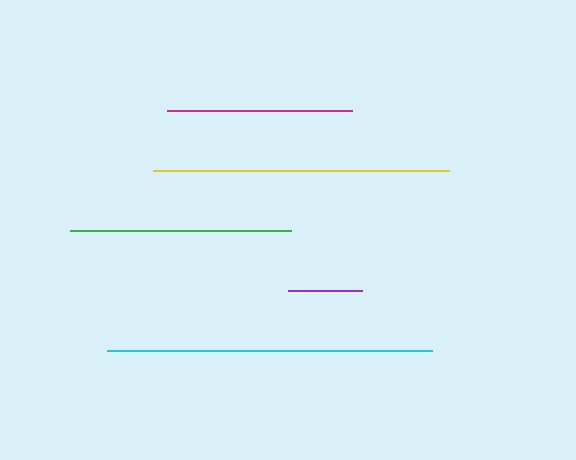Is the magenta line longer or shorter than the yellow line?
The yellow line is longer than the magenta line.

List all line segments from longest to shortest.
From longest to shortest: cyan, yellow, green, magenta, purple.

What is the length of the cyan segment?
The cyan segment is approximately 324 pixels long.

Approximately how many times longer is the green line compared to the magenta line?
The green line is approximately 1.2 times the length of the magenta line.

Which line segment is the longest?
The cyan line is the longest at approximately 324 pixels.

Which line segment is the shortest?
The purple line is the shortest at approximately 74 pixels.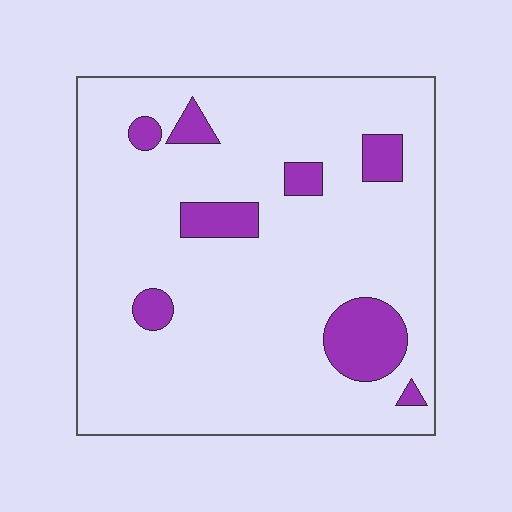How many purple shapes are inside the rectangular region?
8.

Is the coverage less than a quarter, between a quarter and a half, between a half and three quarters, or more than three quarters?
Less than a quarter.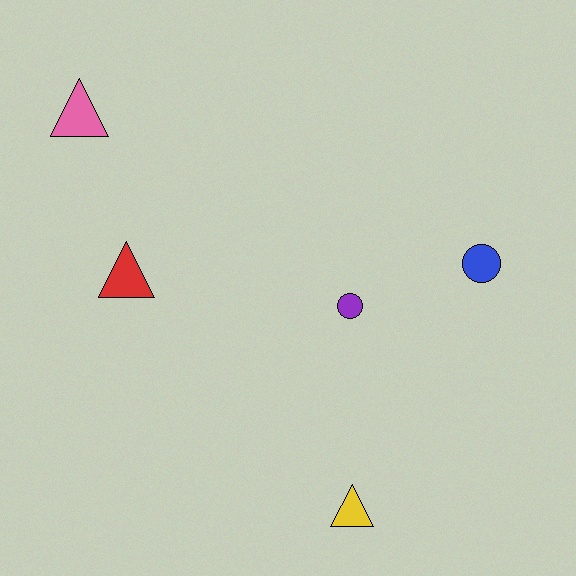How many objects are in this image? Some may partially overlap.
There are 5 objects.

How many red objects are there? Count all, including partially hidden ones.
There is 1 red object.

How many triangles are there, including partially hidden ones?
There are 3 triangles.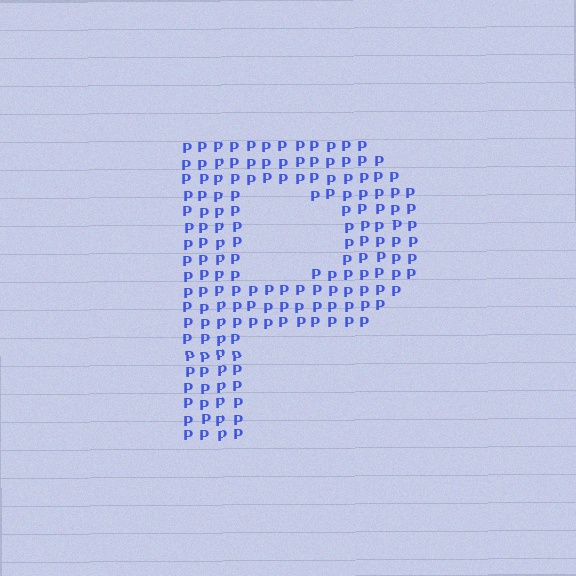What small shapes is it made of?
It is made of small letter P's.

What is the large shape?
The large shape is the letter P.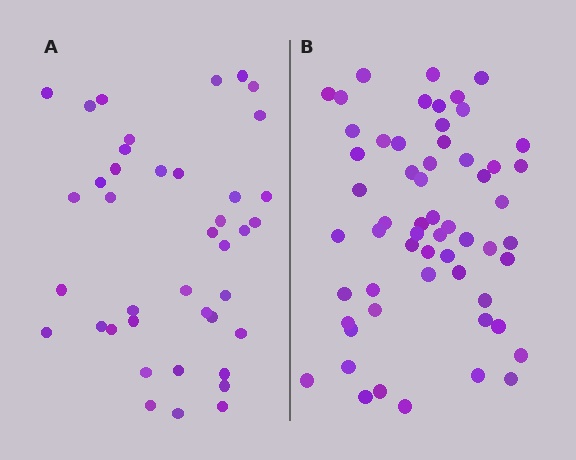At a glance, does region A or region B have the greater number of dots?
Region B (the right region) has more dots.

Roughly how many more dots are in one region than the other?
Region B has approximately 20 more dots than region A.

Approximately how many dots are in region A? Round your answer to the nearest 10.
About 40 dots.